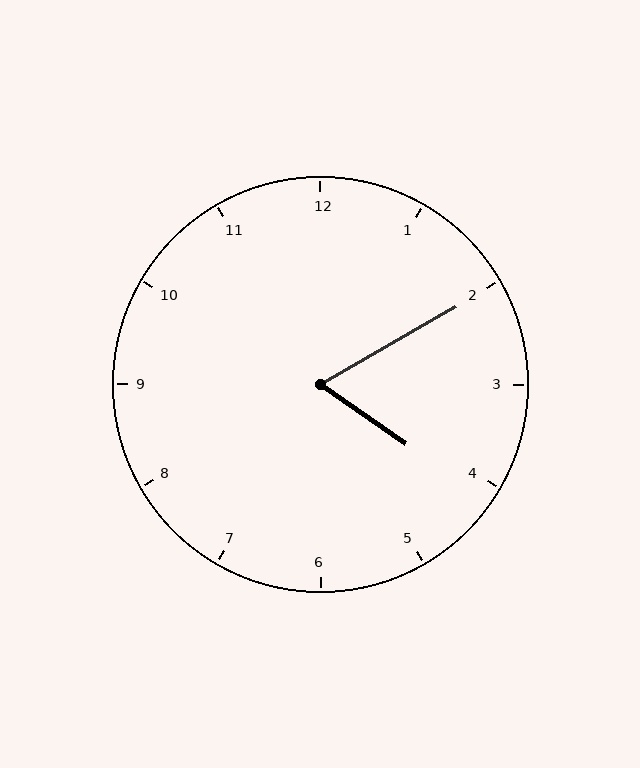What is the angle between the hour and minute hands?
Approximately 65 degrees.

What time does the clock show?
4:10.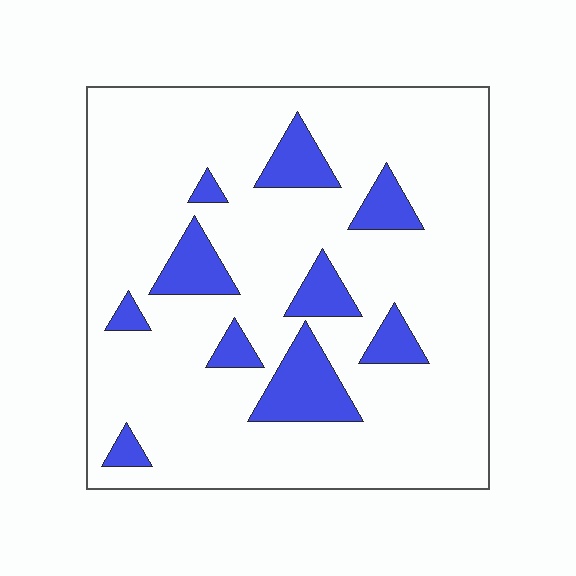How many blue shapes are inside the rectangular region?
10.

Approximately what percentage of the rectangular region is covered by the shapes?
Approximately 15%.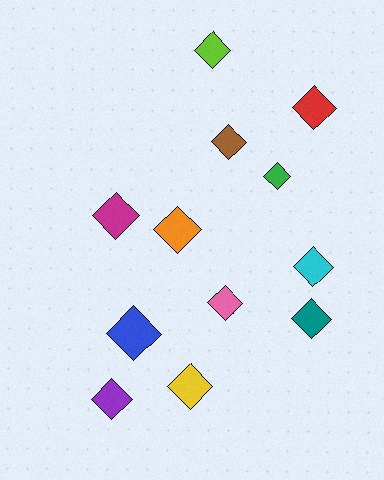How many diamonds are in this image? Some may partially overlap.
There are 12 diamonds.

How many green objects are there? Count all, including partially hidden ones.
There is 1 green object.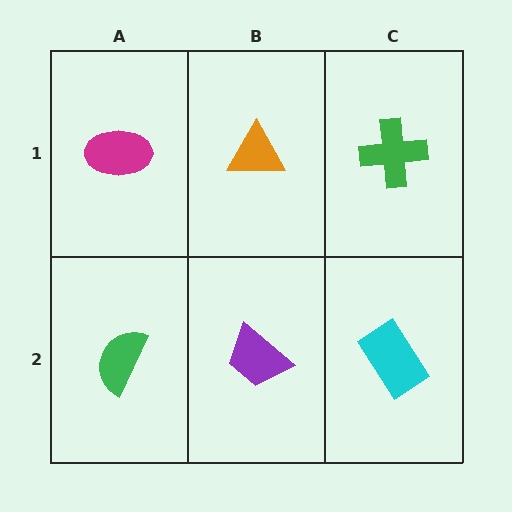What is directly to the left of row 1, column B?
A magenta ellipse.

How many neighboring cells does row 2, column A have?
2.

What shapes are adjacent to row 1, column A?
A green semicircle (row 2, column A), an orange triangle (row 1, column B).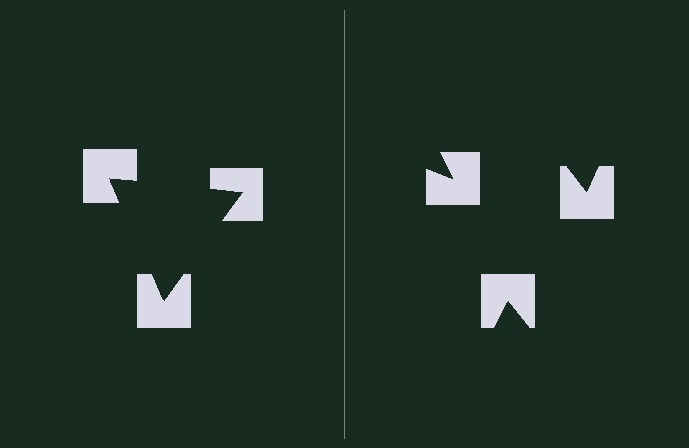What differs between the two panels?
The notched squares are positioned identically on both sides; only the wedge orientations differ. On the left they align to a triangle; on the right they are misaligned.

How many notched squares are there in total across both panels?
6 — 3 on each side.